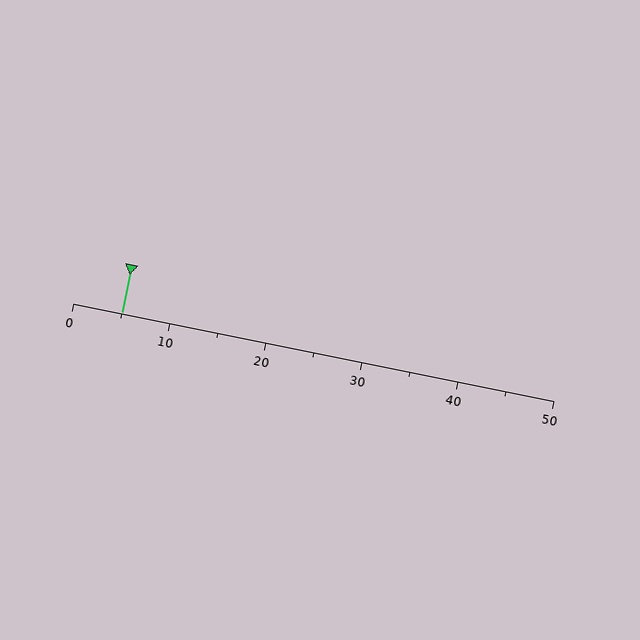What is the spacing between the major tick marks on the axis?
The major ticks are spaced 10 apart.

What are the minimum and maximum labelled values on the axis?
The axis runs from 0 to 50.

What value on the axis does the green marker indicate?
The marker indicates approximately 5.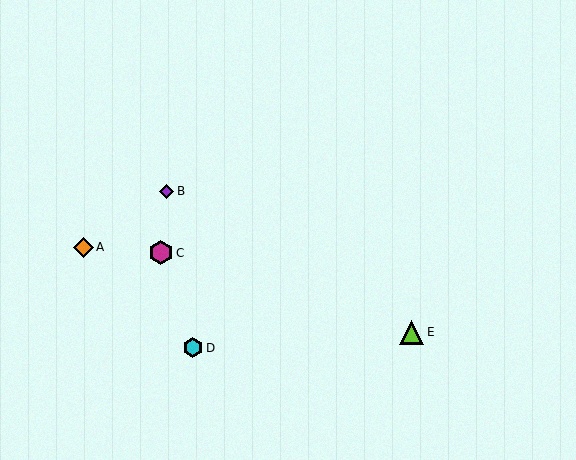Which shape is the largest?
The lime triangle (labeled E) is the largest.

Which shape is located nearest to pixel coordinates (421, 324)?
The lime triangle (labeled E) at (412, 332) is nearest to that location.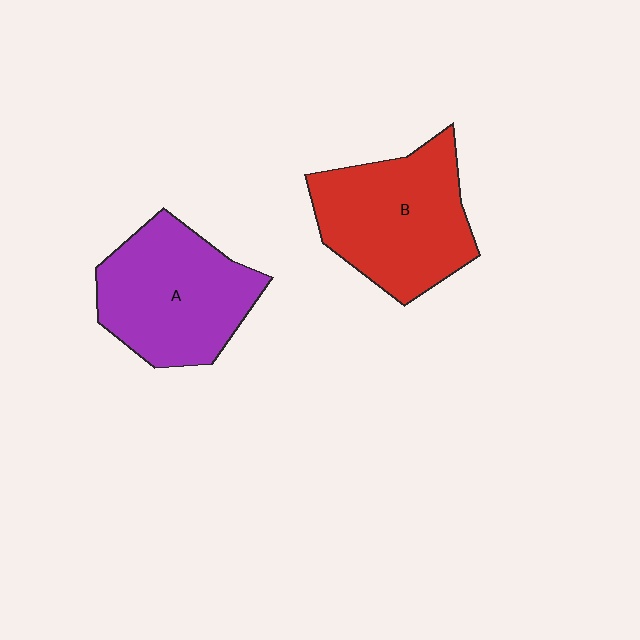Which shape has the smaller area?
Shape A (purple).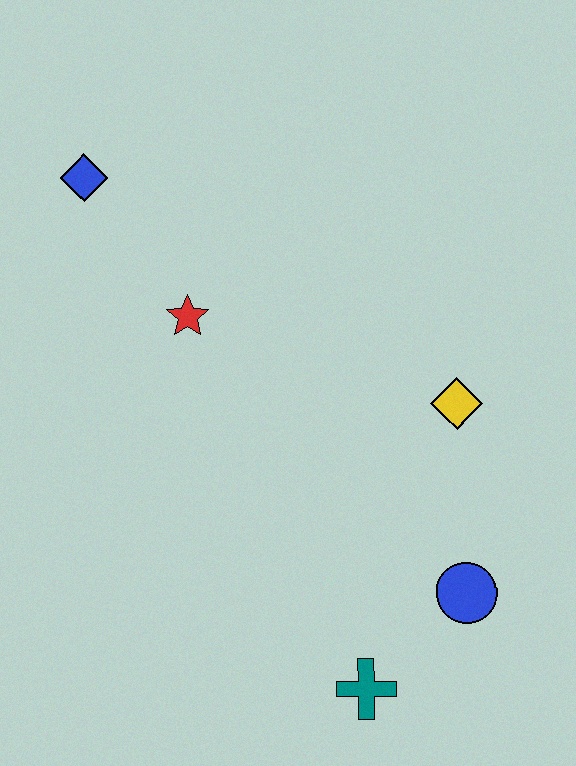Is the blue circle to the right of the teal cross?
Yes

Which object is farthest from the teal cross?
The blue diamond is farthest from the teal cross.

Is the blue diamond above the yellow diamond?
Yes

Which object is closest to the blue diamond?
The red star is closest to the blue diamond.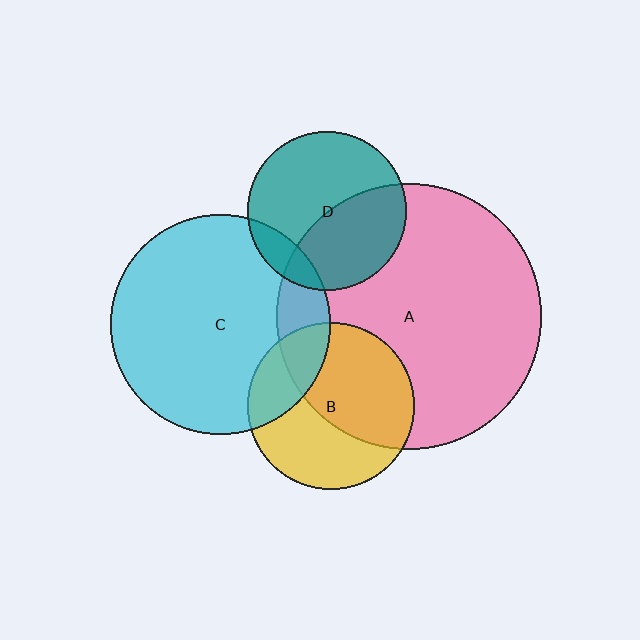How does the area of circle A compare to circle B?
Approximately 2.5 times.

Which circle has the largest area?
Circle A (pink).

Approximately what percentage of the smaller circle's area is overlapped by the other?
Approximately 55%.